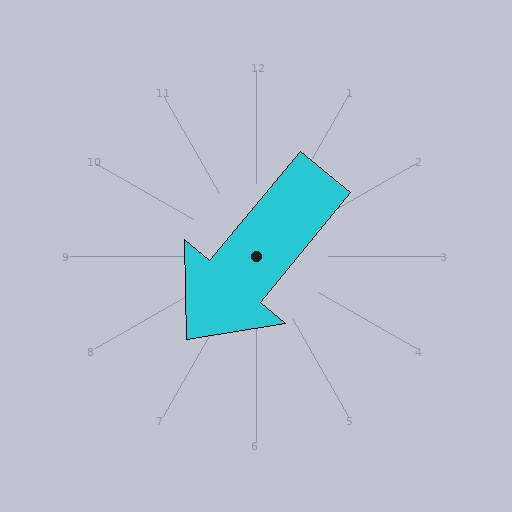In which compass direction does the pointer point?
Southwest.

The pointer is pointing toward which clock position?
Roughly 7 o'clock.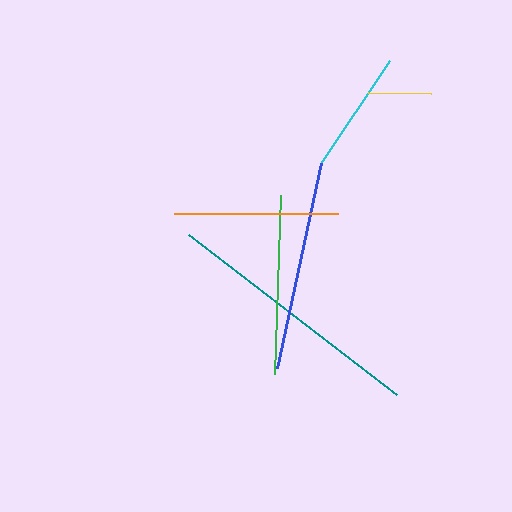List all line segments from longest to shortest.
From longest to shortest: teal, blue, green, orange, cyan, yellow.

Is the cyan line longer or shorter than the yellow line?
The cyan line is longer than the yellow line.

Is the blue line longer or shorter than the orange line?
The blue line is longer than the orange line.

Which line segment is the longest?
The teal line is the longest at approximately 262 pixels.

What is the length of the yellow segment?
The yellow segment is approximately 63 pixels long.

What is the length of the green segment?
The green segment is approximately 179 pixels long.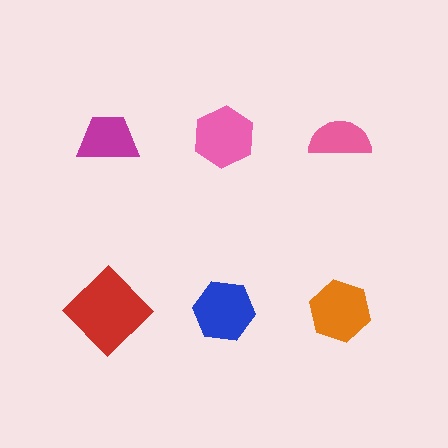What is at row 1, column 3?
A pink semicircle.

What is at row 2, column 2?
A blue hexagon.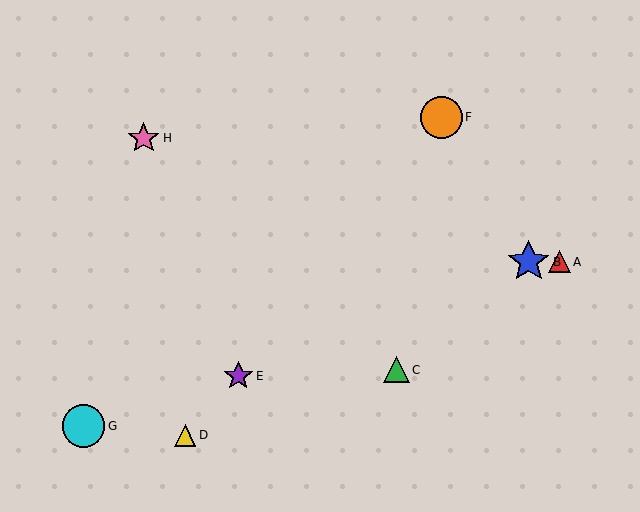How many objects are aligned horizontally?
2 objects (A, B) are aligned horizontally.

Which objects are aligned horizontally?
Objects A, B are aligned horizontally.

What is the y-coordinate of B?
Object B is at y≈262.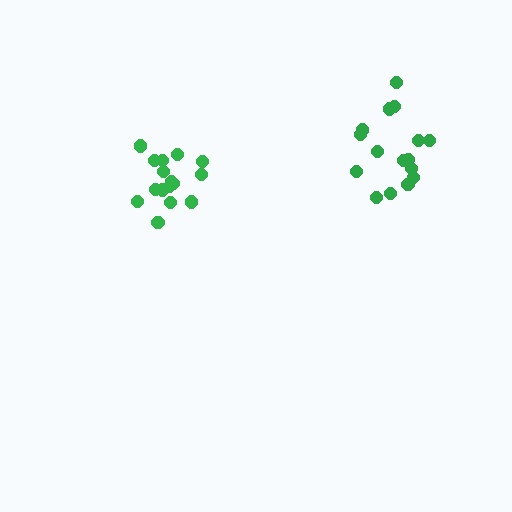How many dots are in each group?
Group 1: 16 dots, Group 2: 16 dots (32 total).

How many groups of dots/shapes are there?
There are 2 groups.